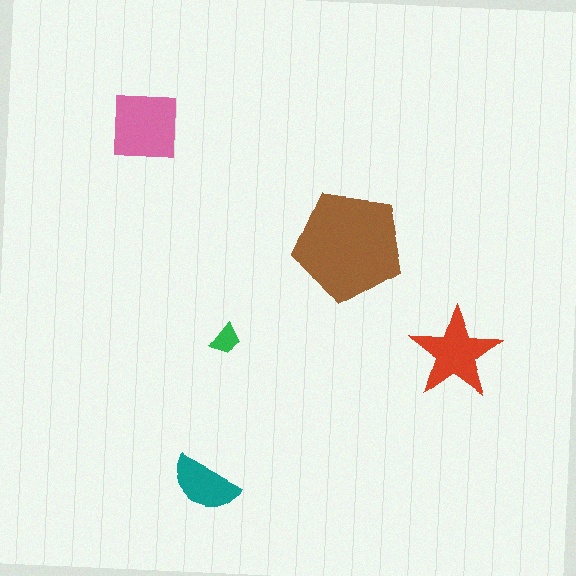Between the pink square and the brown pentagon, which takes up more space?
The brown pentagon.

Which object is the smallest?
The green trapezoid.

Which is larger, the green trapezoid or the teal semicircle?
The teal semicircle.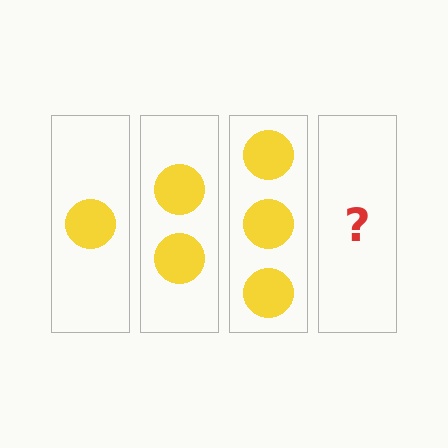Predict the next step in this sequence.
The next step is 4 circles.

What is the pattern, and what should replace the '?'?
The pattern is that each step adds one more circle. The '?' should be 4 circles.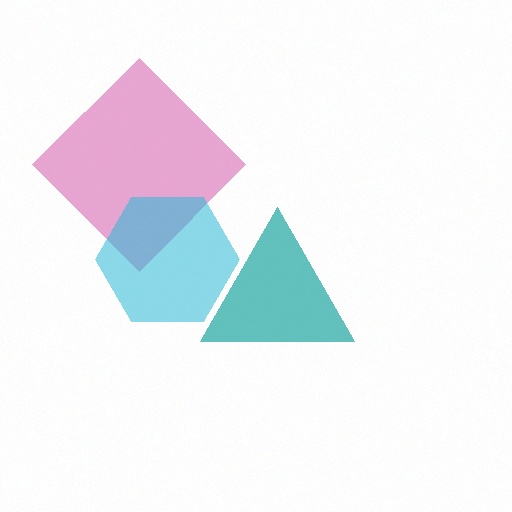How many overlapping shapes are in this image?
There are 3 overlapping shapes in the image.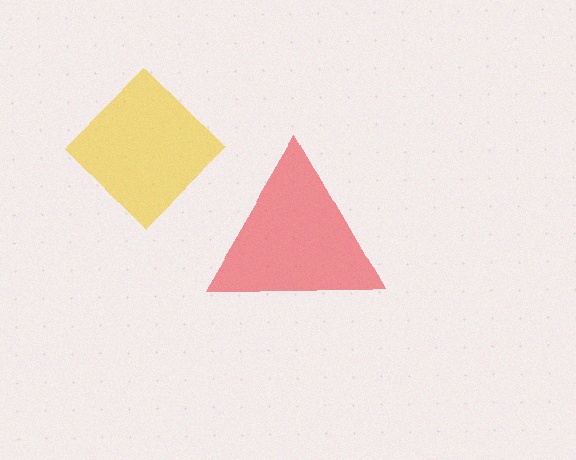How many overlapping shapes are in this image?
There are 2 overlapping shapes in the image.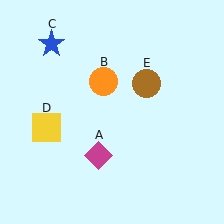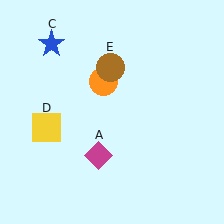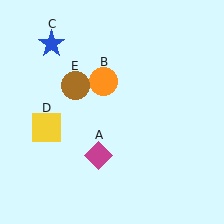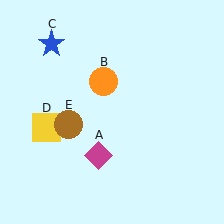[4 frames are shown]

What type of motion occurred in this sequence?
The brown circle (object E) rotated counterclockwise around the center of the scene.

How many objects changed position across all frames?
1 object changed position: brown circle (object E).